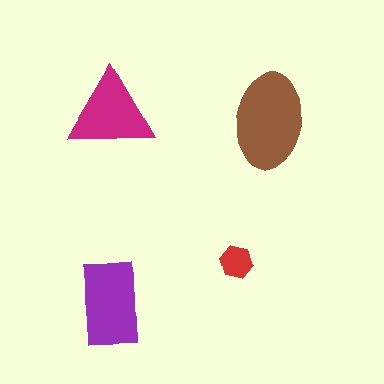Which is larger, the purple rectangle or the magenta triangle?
The purple rectangle.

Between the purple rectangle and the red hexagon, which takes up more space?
The purple rectangle.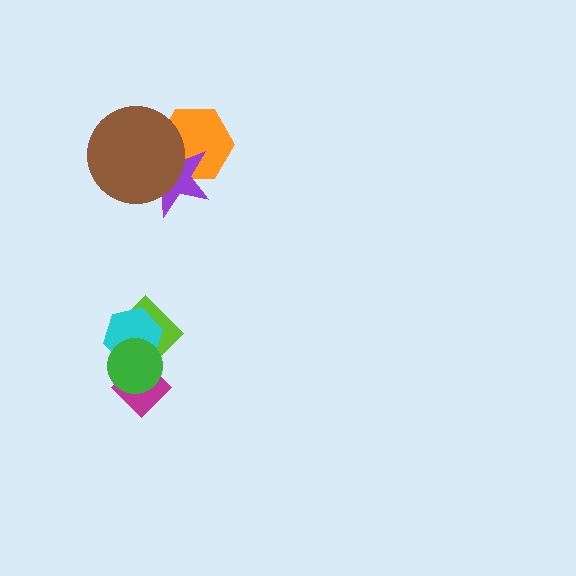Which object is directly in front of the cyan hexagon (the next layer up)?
The magenta diamond is directly in front of the cyan hexagon.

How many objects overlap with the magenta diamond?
3 objects overlap with the magenta diamond.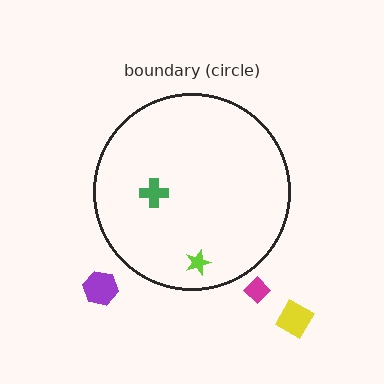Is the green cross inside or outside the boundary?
Inside.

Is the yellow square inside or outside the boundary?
Outside.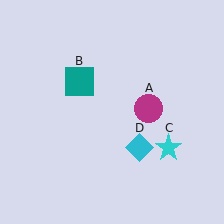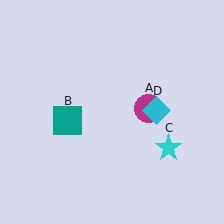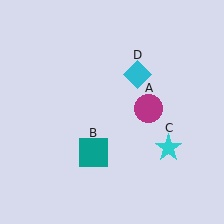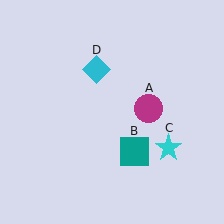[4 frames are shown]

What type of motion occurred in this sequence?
The teal square (object B), cyan diamond (object D) rotated counterclockwise around the center of the scene.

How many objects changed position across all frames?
2 objects changed position: teal square (object B), cyan diamond (object D).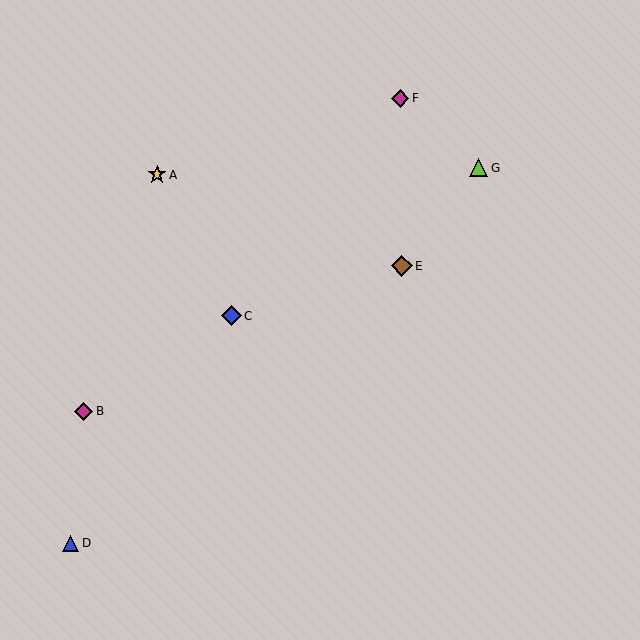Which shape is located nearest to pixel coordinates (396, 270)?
The brown diamond (labeled E) at (402, 266) is nearest to that location.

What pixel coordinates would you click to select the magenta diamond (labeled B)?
Click at (83, 411) to select the magenta diamond B.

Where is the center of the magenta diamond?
The center of the magenta diamond is at (83, 411).